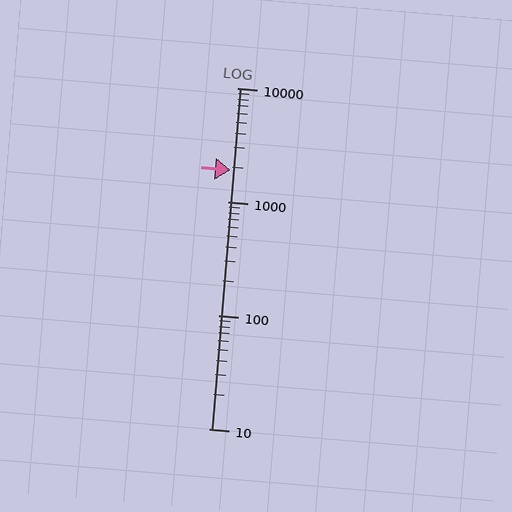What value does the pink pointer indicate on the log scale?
The pointer indicates approximately 1900.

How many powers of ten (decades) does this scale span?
The scale spans 3 decades, from 10 to 10000.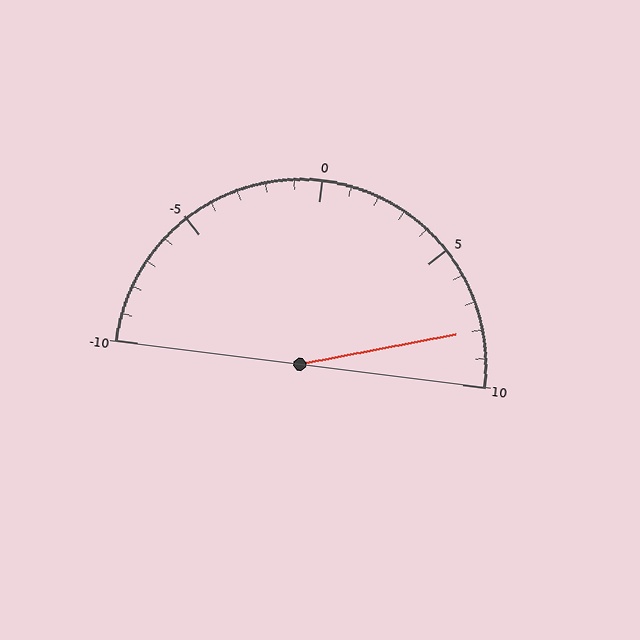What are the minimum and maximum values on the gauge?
The gauge ranges from -10 to 10.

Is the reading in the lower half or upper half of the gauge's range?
The reading is in the upper half of the range (-10 to 10).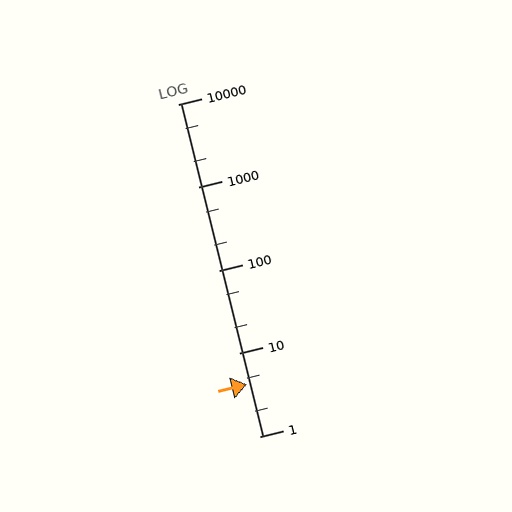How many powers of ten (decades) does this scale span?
The scale spans 4 decades, from 1 to 10000.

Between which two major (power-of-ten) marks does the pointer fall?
The pointer is between 1 and 10.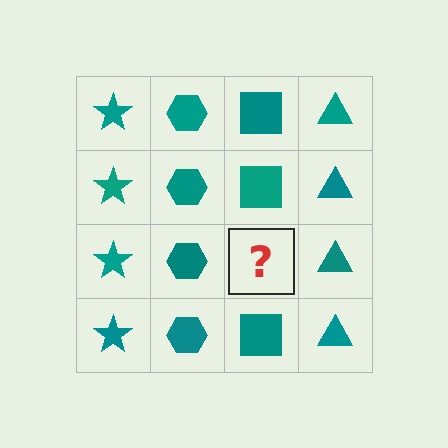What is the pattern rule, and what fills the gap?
The rule is that each column has a consistent shape. The gap should be filled with a teal square.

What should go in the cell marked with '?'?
The missing cell should contain a teal square.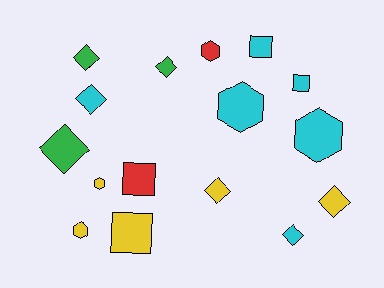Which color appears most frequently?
Cyan, with 6 objects.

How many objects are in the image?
There are 16 objects.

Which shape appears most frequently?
Diamond, with 7 objects.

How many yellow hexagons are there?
There are 2 yellow hexagons.